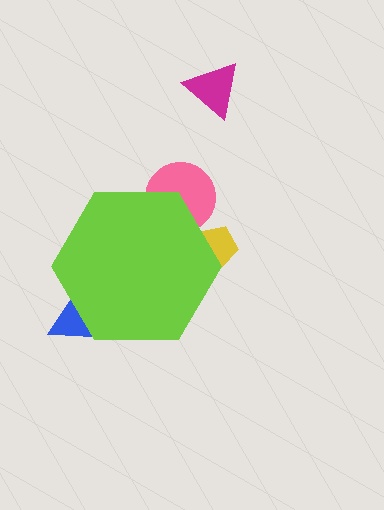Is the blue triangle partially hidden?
Yes, the blue triangle is partially hidden behind the lime hexagon.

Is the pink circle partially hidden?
Yes, the pink circle is partially hidden behind the lime hexagon.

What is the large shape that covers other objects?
A lime hexagon.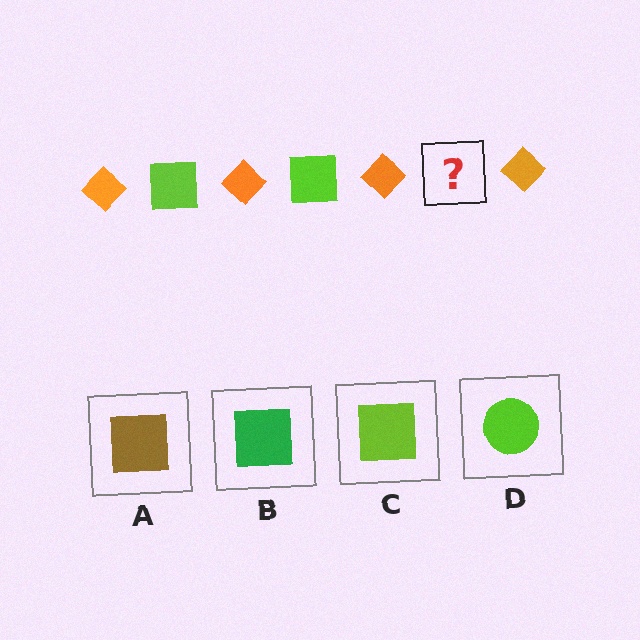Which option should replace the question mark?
Option C.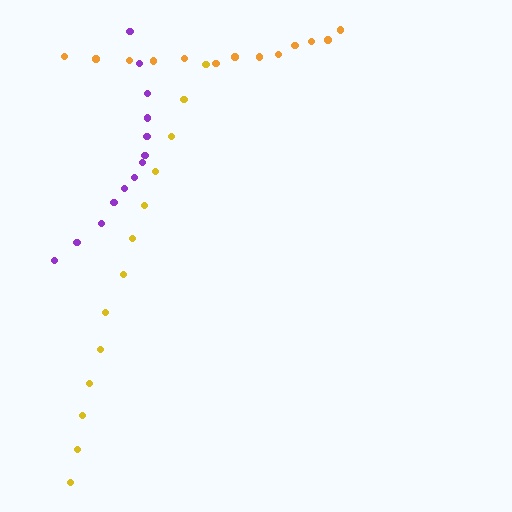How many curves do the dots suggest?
There are 3 distinct paths.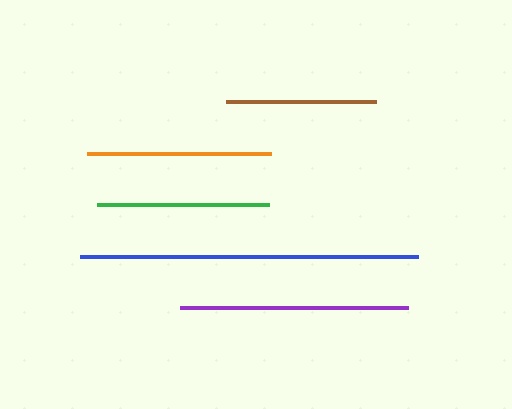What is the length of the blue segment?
The blue segment is approximately 338 pixels long.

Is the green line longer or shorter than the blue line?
The blue line is longer than the green line.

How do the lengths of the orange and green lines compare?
The orange and green lines are approximately the same length.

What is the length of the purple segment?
The purple segment is approximately 228 pixels long.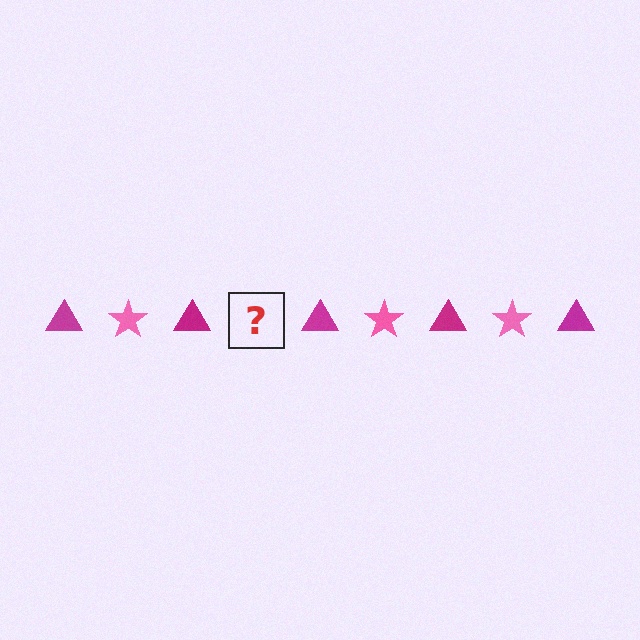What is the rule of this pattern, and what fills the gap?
The rule is that the pattern alternates between magenta triangle and pink star. The gap should be filled with a pink star.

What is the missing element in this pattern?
The missing element is a pink star.